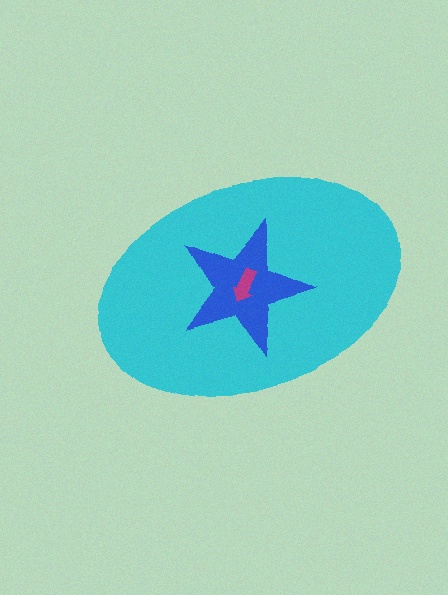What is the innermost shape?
The magenta arrow.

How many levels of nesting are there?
3.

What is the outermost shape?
The cyan ellipse.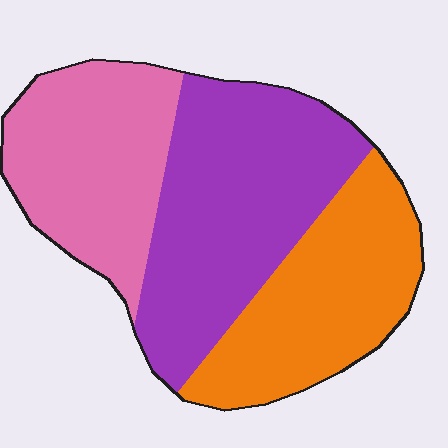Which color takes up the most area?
Purple, at roughly 40%.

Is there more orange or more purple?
Purple.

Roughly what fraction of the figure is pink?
Pink takes up between a sixth and a third of the figure.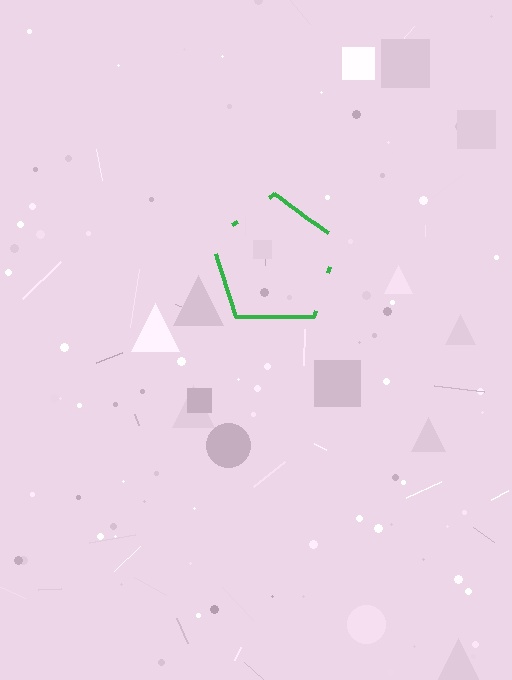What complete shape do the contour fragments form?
The contour fragments form a pentagon.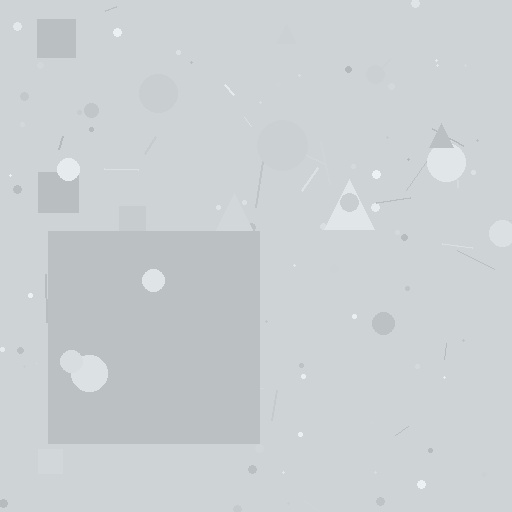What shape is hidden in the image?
A square is hidden in the image.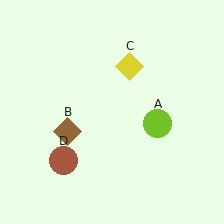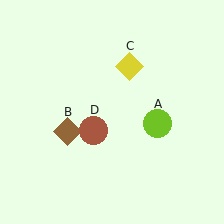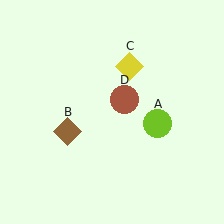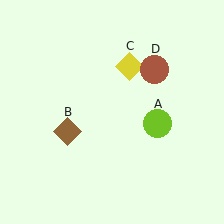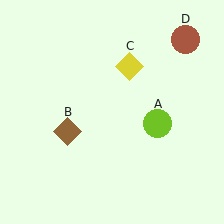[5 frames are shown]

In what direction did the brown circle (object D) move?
The brown circle (object D) moved up and to the right.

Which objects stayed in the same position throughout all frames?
Lime circle (object A) and brown diamond (object B) and yellow diamond (object C) remained stationary.